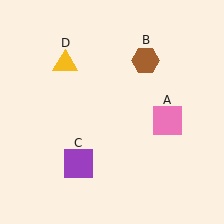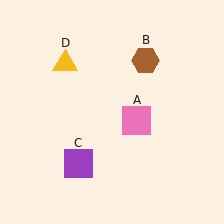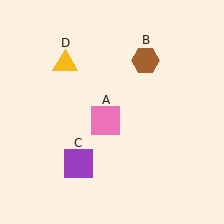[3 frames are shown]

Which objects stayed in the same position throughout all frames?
Brown hexagon (object B) and purple square (object C) and yellow triangle (object D) remained stationary.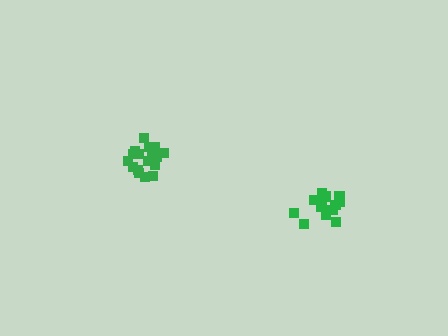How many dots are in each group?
Group 1: 13 dots, Group 2: 17 dots (30 total).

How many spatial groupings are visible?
There are 2 spatial groupings.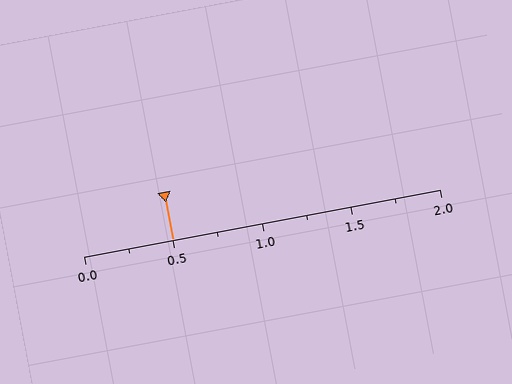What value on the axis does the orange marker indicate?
The marker indicates approximately 0.5.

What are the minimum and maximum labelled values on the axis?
The axis runs from 0.0 to 2.0.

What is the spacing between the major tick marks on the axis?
The major ticks are spaced 0.5 apart.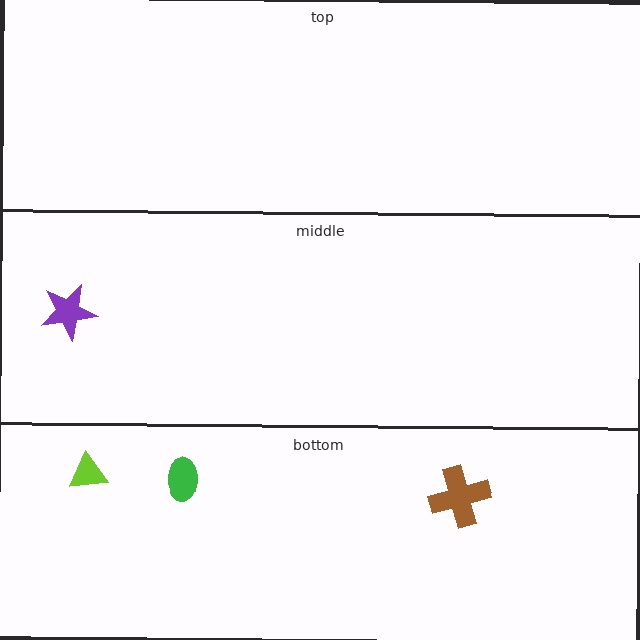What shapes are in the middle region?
The purple star.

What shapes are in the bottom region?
The lime triangle, the brown cross, the green ellipse.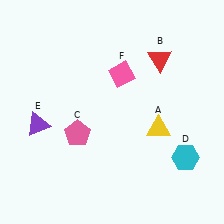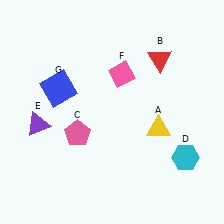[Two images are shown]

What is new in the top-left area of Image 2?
A blue square (G) was added in the top-left area of Image 2.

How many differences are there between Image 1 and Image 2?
There is 1 difference between the two images.